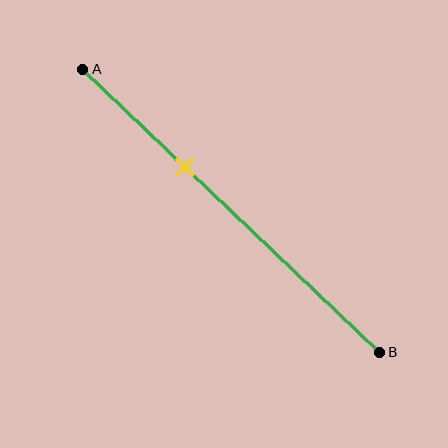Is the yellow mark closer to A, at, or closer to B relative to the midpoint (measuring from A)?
The yellow mark is closer to point A than the midpoint of segment AB.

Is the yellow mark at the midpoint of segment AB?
No, the mark is at about 35% from A, not at the 50% midpoint.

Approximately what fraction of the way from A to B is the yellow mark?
The yellow mark is approximately 35% of the way from A to B.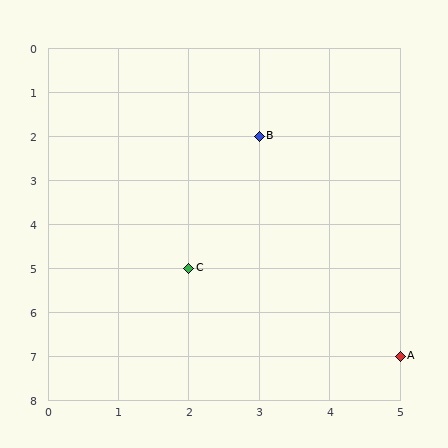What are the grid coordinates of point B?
Point B is at grid coordinates (3, 2).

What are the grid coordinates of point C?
Point C is at grid coordinates (2, 5).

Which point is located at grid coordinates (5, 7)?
Point A is at (5, 7).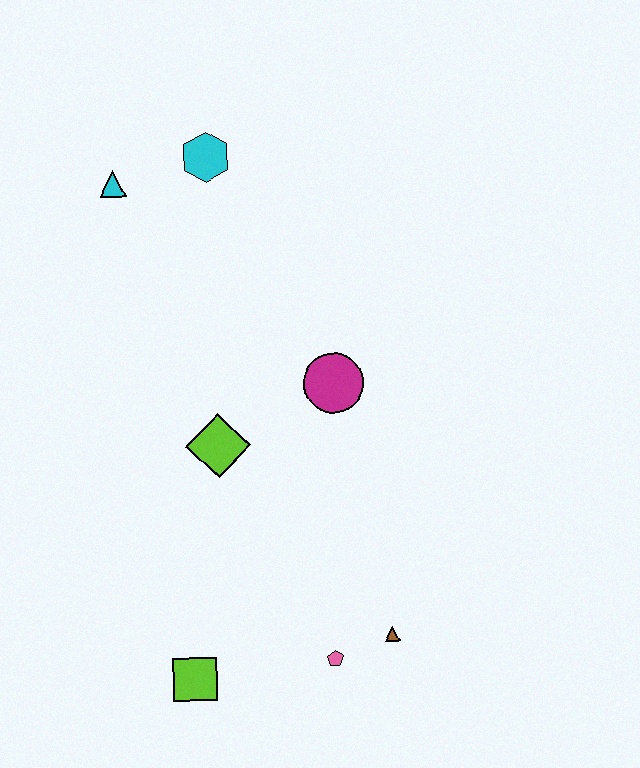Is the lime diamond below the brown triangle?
No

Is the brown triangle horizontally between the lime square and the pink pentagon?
No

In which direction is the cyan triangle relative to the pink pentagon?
The cyan triangle is above the pink pentagon.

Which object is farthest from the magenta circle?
The lime square is farthest from the magenta circle.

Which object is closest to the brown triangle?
The pink pentagon is closest to the brown triangle.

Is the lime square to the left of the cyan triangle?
No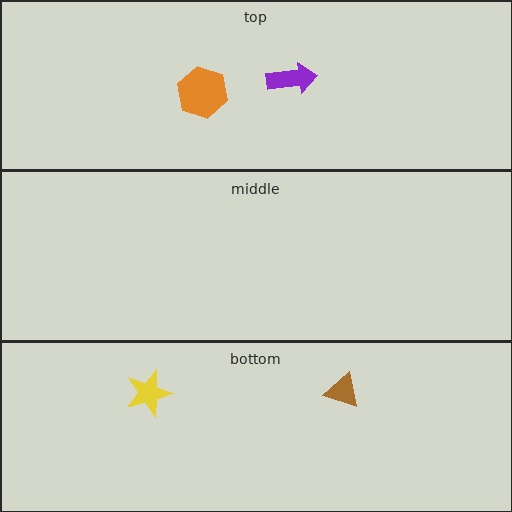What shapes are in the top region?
The orange hexagon, the purple arrow.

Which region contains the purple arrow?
The top region.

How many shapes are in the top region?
2.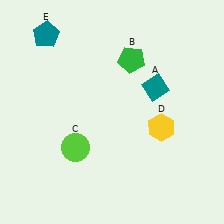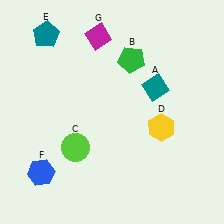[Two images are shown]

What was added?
A blue hexagon (F), a magenta diamond (G) were added in Image 2.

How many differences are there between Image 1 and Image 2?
There are 2 differences between the two images.